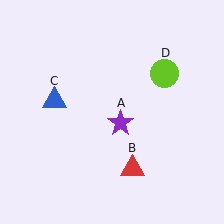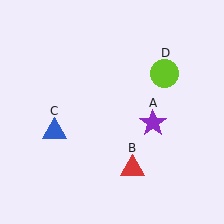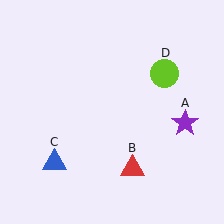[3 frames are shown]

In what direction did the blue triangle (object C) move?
The blue triangle (object C) moved down.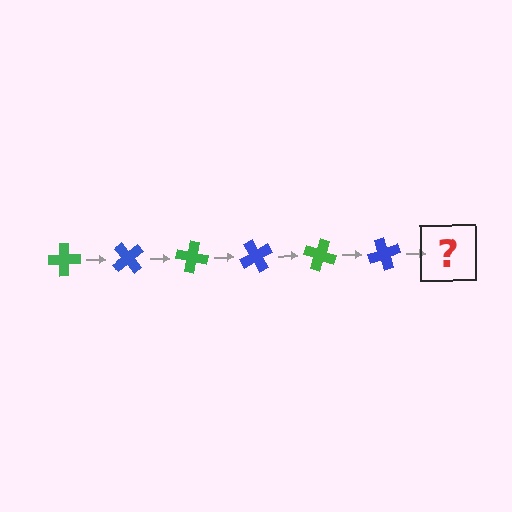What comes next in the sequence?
The next element should be a green cross, rotated 300 degrees from the start.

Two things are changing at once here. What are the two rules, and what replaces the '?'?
The two rules are that it rotates 50 degrees each step and the color cycles through green and blue. The '?' should be a green cross, rotated 300 degrees from the start.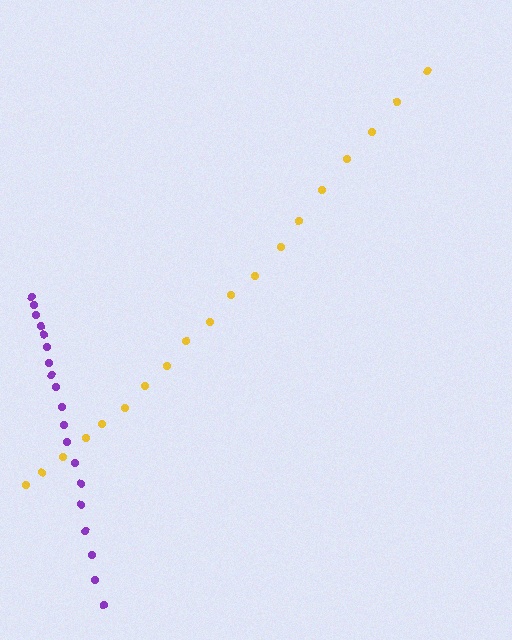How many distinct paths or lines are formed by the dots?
There are 2 distinct paths.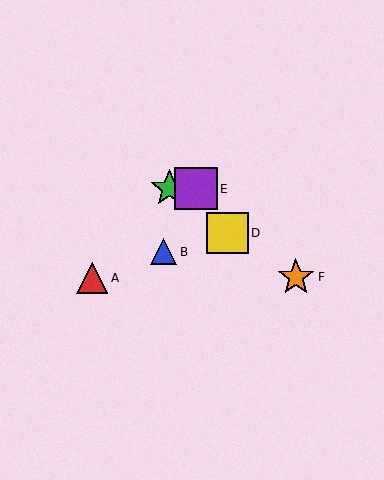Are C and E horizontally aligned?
Yes, both are at y≈189.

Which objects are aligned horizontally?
Objects C, E are aligned horizontally.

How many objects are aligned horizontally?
2 objects (C, E) are aligned horizontally.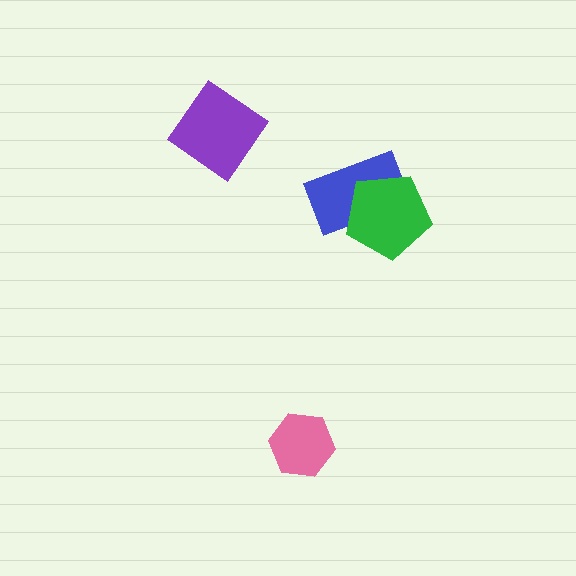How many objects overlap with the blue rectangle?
1 object overlaps with the blue rectangle.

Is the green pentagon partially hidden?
No, no other shape covers it.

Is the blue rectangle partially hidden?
Yes, it is partially covered by another shape.